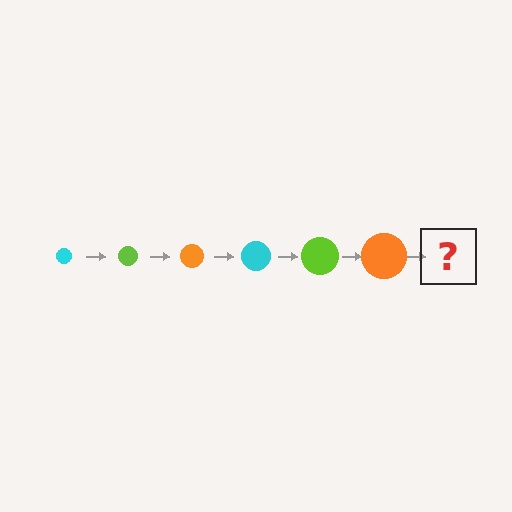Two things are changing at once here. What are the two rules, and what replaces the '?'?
The two rules are that the circle grows larger each step and the color cycles through cyan, lime, and orange. The '?' should be a cyan circle, larger than the previous one.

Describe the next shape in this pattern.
It should be a cyan circle, larger than the previous one.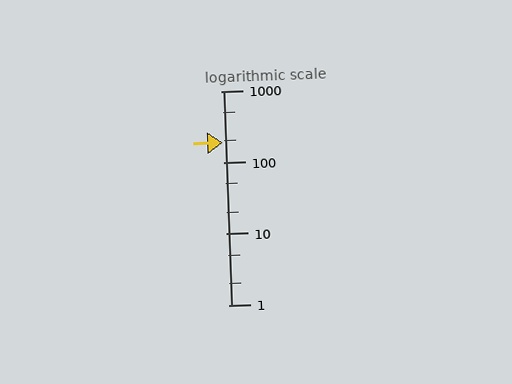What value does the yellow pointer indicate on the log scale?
The pointer indicates approximately 190.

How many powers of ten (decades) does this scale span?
The scale spans 3 decades, from 1 to 1000.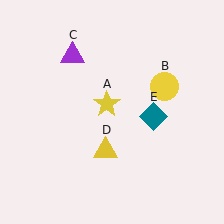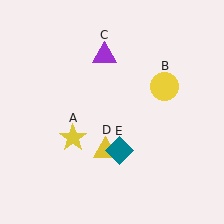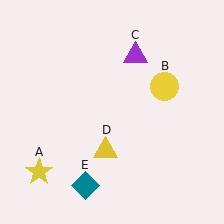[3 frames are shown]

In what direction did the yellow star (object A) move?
The yellow star (object A) moved down and to the left.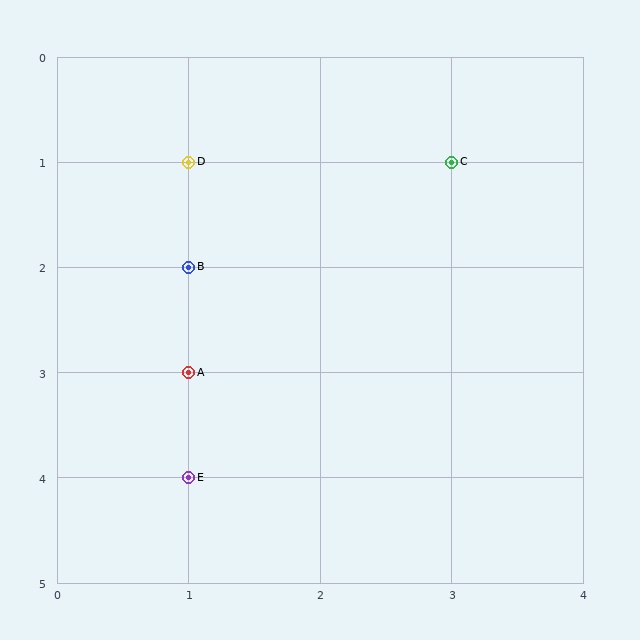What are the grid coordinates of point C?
Point C is at grid coordinates (3, 1).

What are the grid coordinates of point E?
Point E is at grid coordinates (1, 4).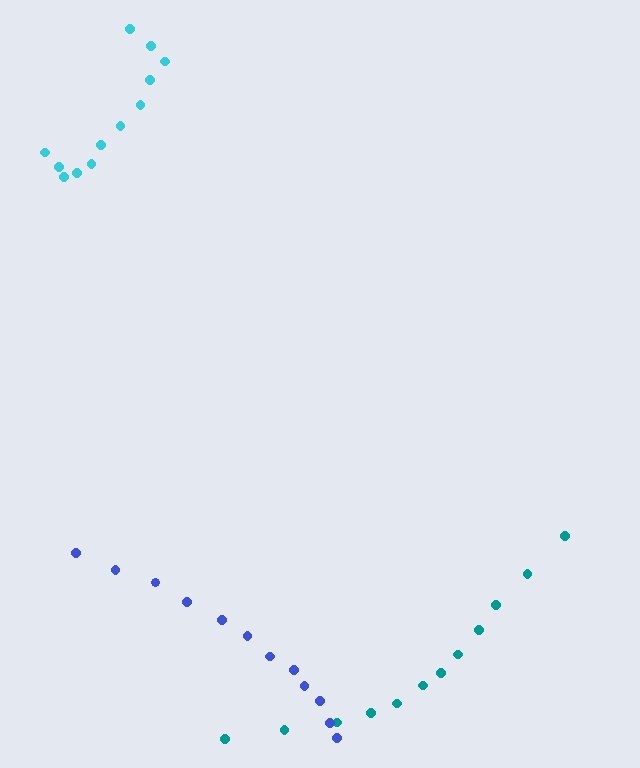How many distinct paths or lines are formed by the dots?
There are 3 distinct paths.